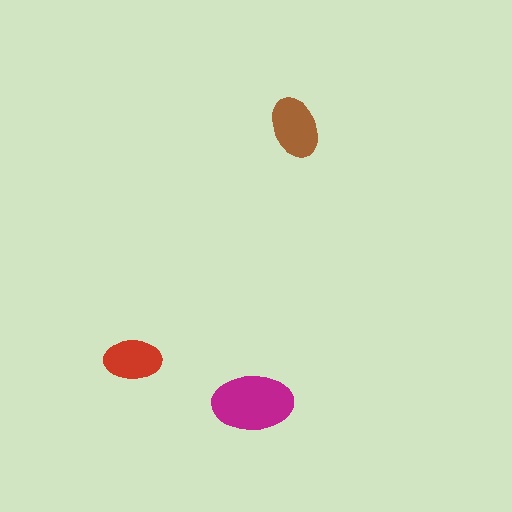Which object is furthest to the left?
The red ellipse is leftmost.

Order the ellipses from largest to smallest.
the magenta one, the brown one, the red one.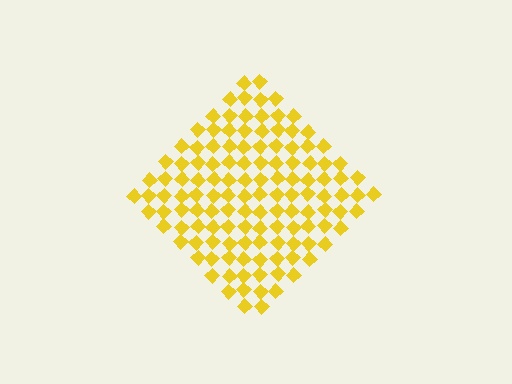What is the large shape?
The large shape is a diamond.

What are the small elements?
The small elements are diamonds.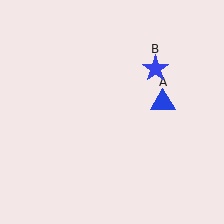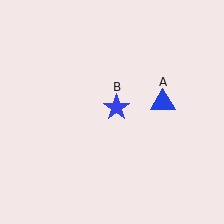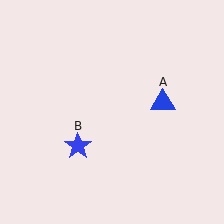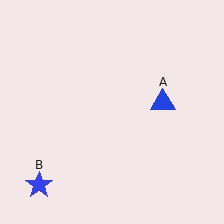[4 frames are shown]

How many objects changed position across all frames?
1 object changed position: blue star (object B).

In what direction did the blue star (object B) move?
The blue star (object B) moved down and to the left.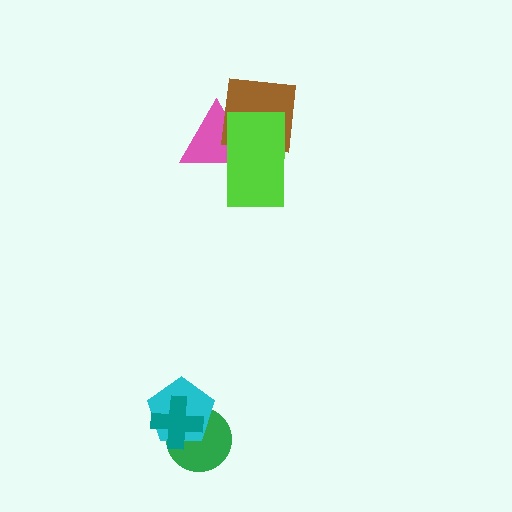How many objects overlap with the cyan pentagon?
2 objects overlap with the cyan pentagon.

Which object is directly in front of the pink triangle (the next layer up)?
The brown square is directly in front of the pink triangle.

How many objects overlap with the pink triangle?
2 objects overlap with the pink triangle.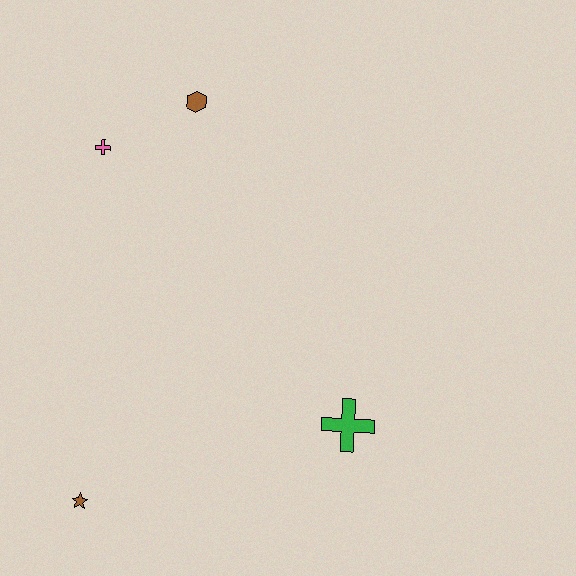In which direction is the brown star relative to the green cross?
The brown star is to the left of the green cross.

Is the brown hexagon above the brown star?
Yes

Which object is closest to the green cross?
The brown star is closest to the green cross.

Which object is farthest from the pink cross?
The green cross is farthest from the pink cross.